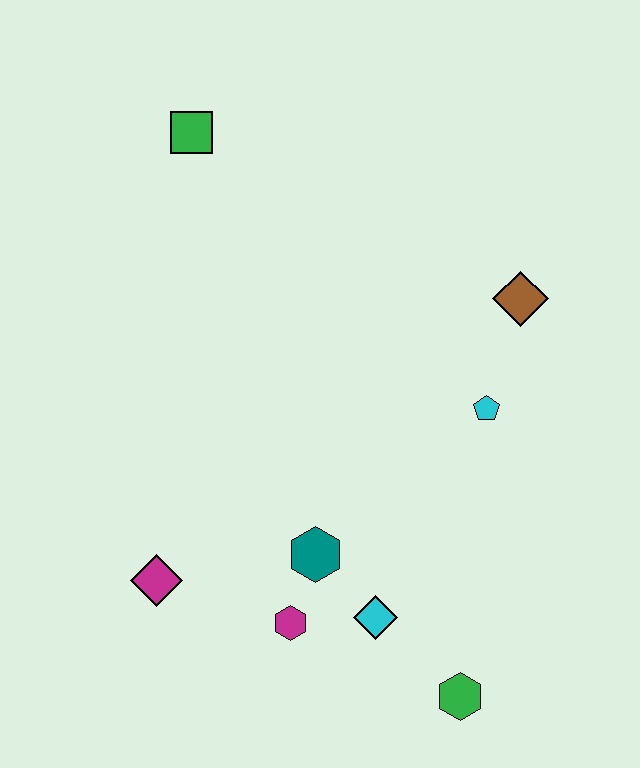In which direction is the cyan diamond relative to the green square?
The cyan diamond is below the green square.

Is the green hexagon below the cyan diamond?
Yes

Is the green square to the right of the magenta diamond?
Yes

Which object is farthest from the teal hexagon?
The green square is farthest from the teal hexagon.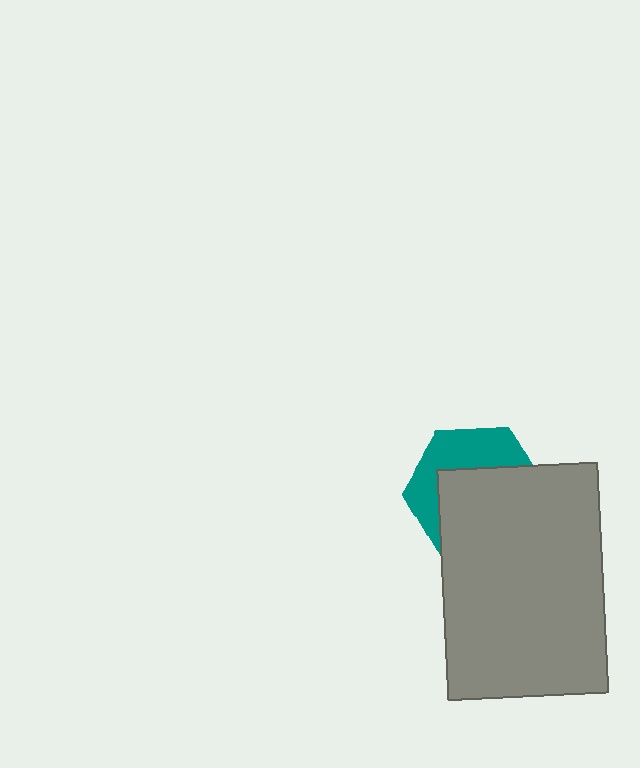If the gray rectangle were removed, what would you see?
You would see the complete teal hexagon.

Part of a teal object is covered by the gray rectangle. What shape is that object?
It is a hexagon.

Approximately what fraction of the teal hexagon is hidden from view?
Roughly 60% of the teal hexagon is hidden behind the gray rectangle.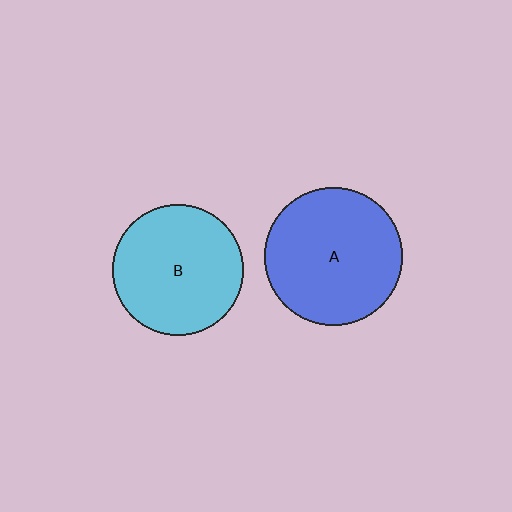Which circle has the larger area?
Circle A (blue).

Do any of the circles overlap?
No, none of the circles overlap.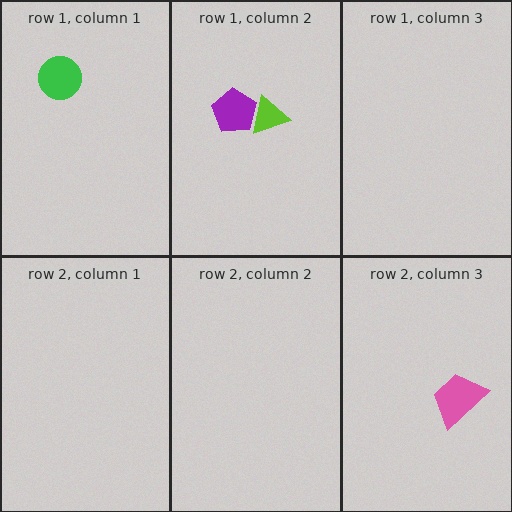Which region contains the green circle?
The row 1, column 1 region.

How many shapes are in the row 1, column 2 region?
2.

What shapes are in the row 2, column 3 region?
The pink trapezoid.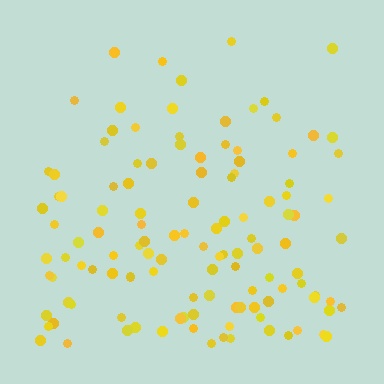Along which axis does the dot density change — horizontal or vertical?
Vertical.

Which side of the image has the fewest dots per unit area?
The top.